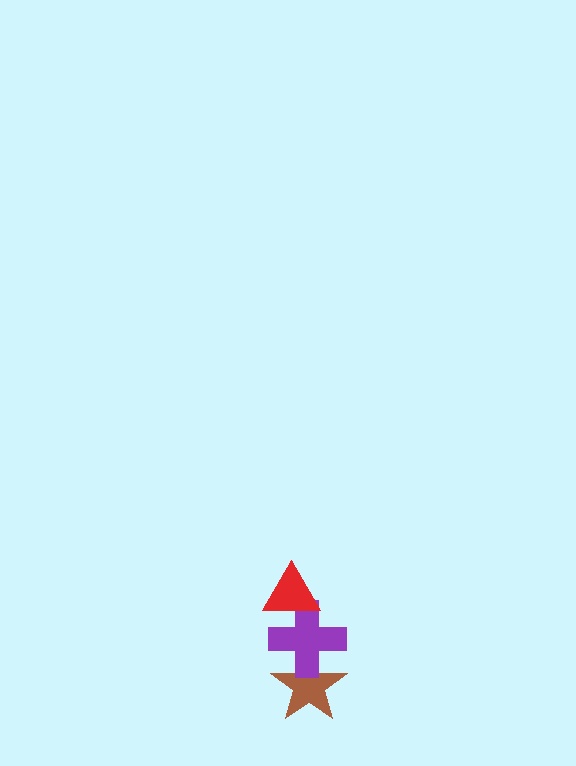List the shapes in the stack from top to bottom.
From top to bottom: the red triangle, the purple cross, the brown star.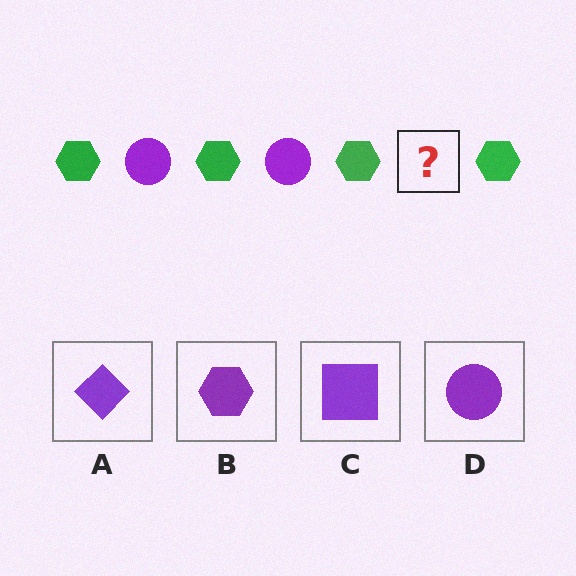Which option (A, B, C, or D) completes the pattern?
D.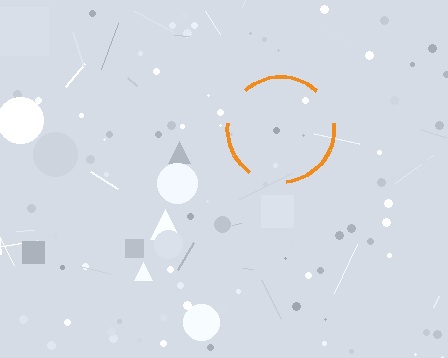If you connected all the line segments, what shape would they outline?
They would outline a circle.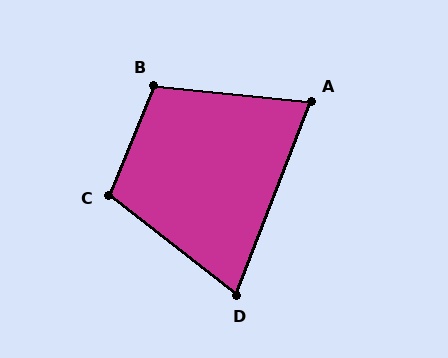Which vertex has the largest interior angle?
B, at approximately 107 degrees.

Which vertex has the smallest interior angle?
D, at approximately 73 degrees.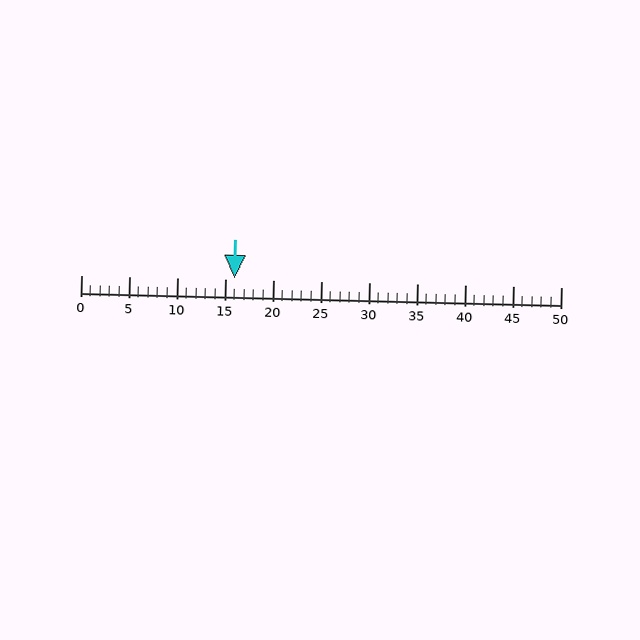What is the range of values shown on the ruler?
The ruler shows values from 0 to 50.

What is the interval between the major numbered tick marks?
The major tick marks are spaced 5 units apart.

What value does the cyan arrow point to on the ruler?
The cyan arrow points to approximately 16.